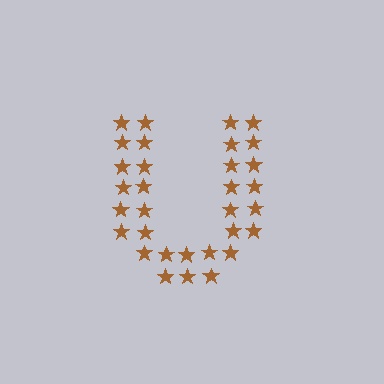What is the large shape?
The large shape is the letter U.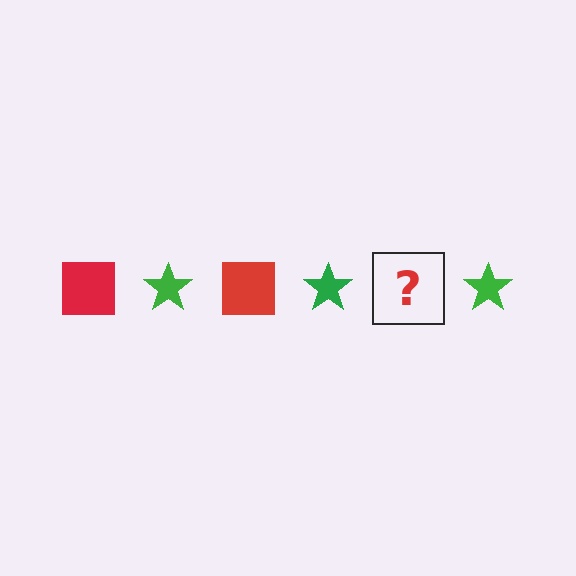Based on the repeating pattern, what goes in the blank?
The blank should be a red square.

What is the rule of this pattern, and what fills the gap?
The rule is that the pattern alternates between red square and green star. The gap should be filled with a red square.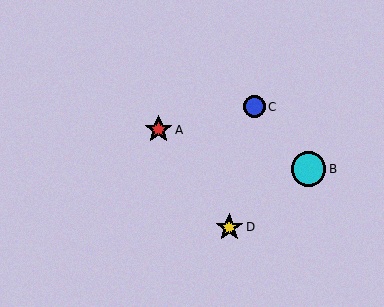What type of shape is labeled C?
Shape C is a blue circle.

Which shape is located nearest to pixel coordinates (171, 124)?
The red star (labeled A) at (158, 130) is nearest to that location.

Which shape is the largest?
The cyan circle (labeled B) is the largest.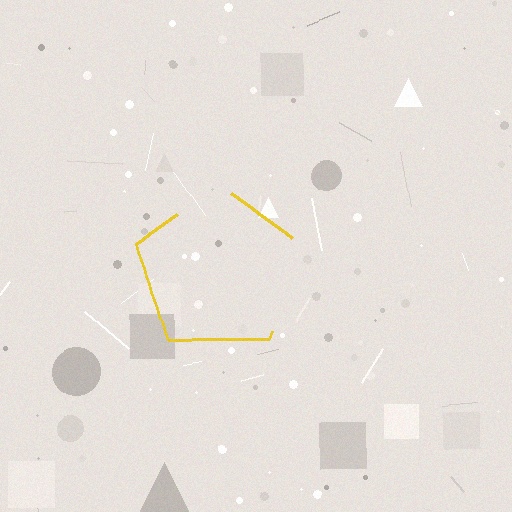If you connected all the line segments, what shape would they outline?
They would outline a pentagon.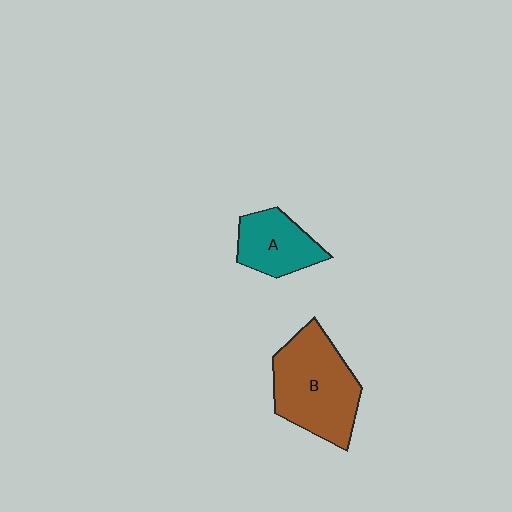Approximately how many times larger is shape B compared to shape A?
Approximately 1.7 times.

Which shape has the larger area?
Shape B (brown).